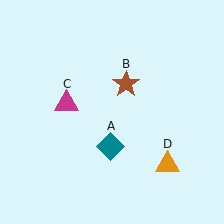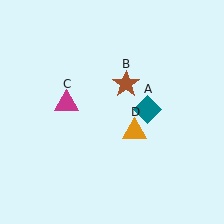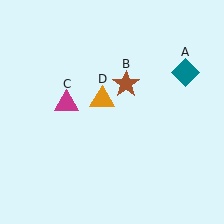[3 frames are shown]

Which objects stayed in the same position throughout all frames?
Brown star (object B) and magenta triangle (object C) remained stationary.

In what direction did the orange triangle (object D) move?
The orange triangle (object D) moved up and to the left.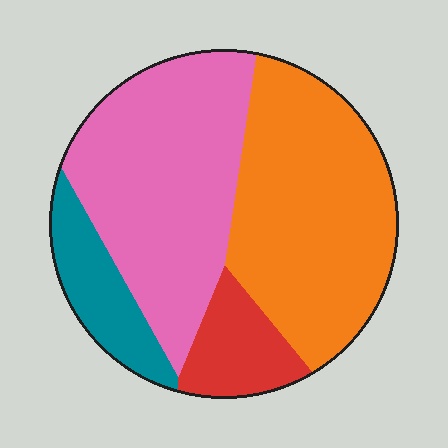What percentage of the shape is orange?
Orange takes up about two fifths (2/5) of the shape.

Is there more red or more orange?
Orange.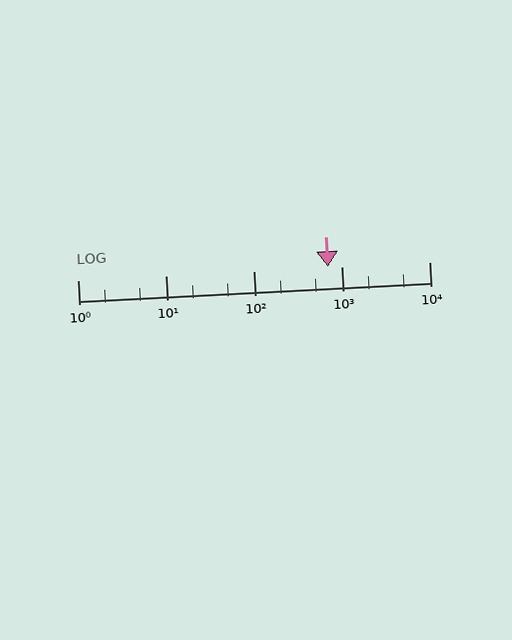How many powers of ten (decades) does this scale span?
The scale spans 4 decades, from 1 to 10000.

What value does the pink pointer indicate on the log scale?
The pointer indicates approximately 710.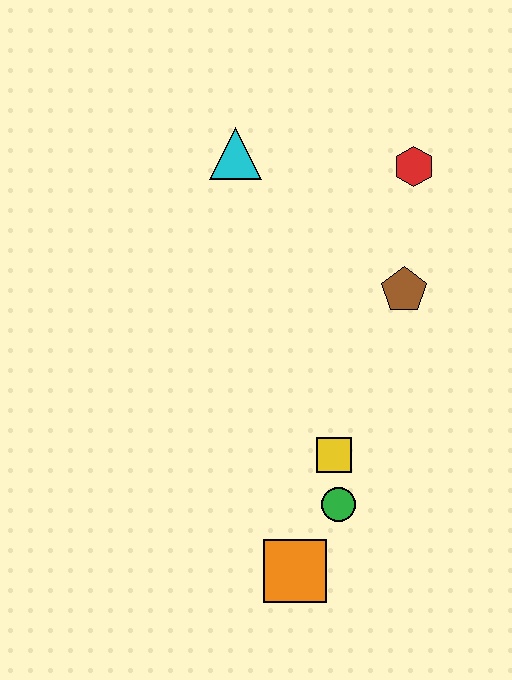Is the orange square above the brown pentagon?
No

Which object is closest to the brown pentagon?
The red hexagon is closest to the brown pentagon.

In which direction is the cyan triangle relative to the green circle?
The cyan triangle is above the green circle.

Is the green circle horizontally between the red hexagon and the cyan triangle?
Yes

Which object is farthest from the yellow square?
The cyan triangle is farthest from the yellow square.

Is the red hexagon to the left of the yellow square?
No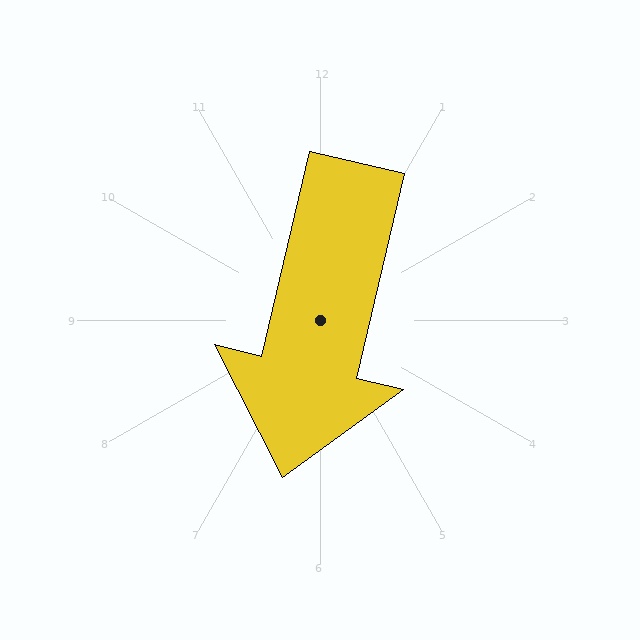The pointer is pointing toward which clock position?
Roughly 6 o'clock.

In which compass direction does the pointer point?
South.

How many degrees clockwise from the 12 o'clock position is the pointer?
Approximately 193 degrees.